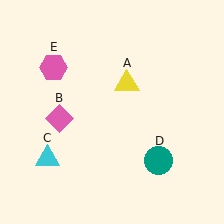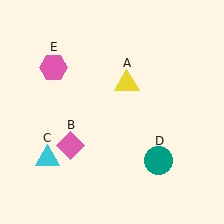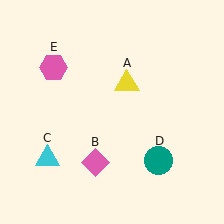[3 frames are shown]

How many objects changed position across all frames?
1 object changed position: pink diamond (object B).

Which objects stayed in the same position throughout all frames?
Yellow triangle (object A) and cyan triangle (object C) and teal circle (object D) and pink hexagon (object E) remained stationary.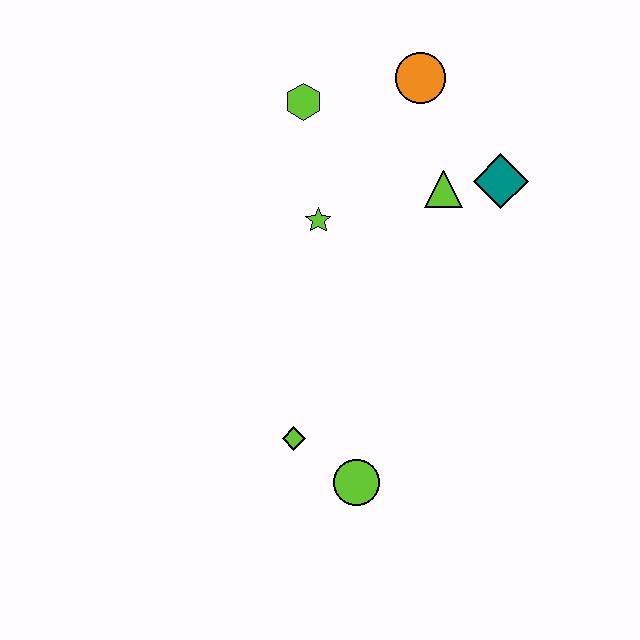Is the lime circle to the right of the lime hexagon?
Yes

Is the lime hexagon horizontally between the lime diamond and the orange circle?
Yes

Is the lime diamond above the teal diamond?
No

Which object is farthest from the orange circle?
The lime circle is farthest from the orange circle.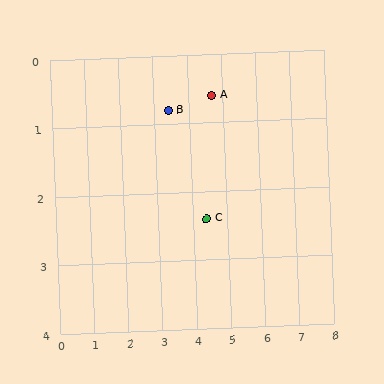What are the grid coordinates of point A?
Point A is at approximately (4.7, 0.6).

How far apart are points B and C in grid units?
Points B and C are about 1.9 grid units apart.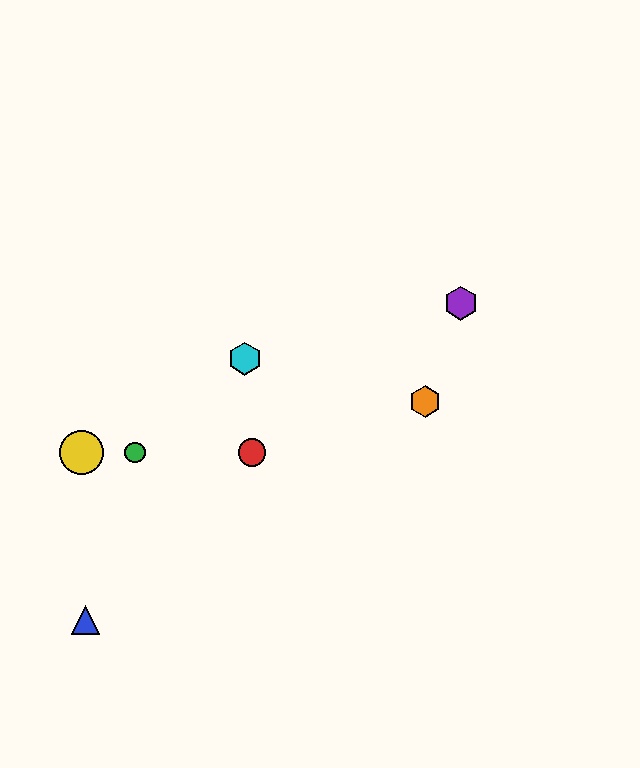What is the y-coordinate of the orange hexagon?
The orange hexagon is at y≈402.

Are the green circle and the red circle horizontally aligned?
Yes, both are at y≈453.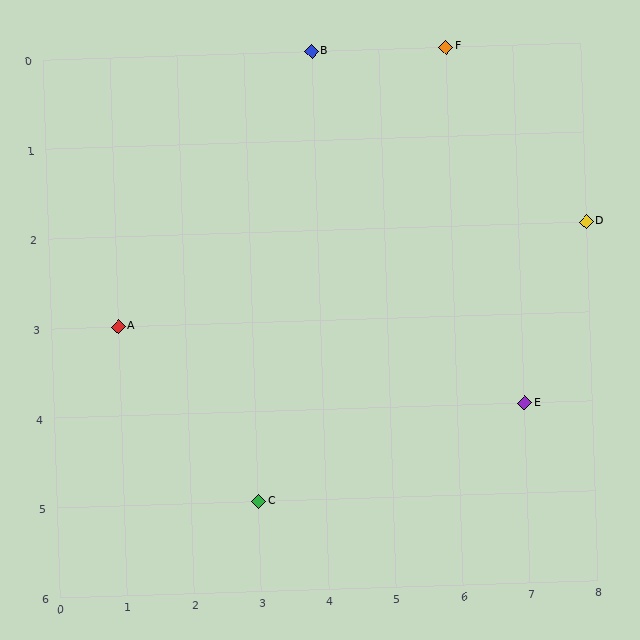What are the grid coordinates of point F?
Point F is at grid coordinates (6, 0).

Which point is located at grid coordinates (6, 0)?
Point F is at (6, 0).